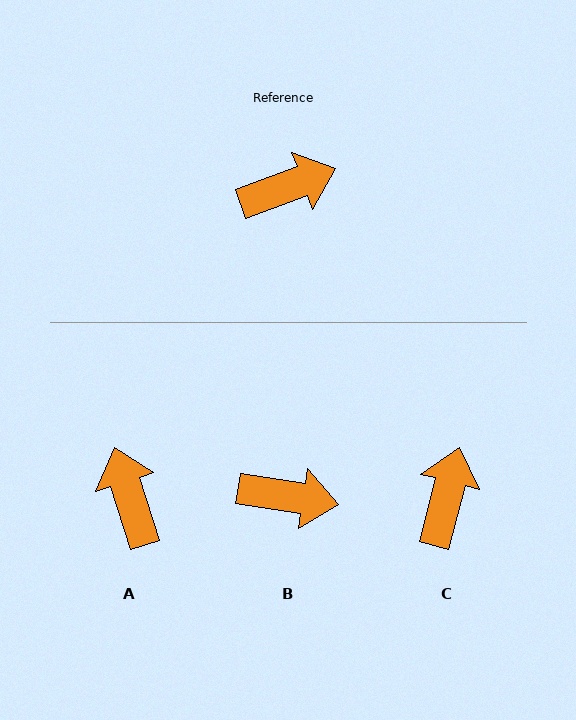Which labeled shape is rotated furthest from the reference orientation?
A, about 87 degrees away.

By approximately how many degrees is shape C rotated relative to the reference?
Approximately 55 degrees counter-clockwise.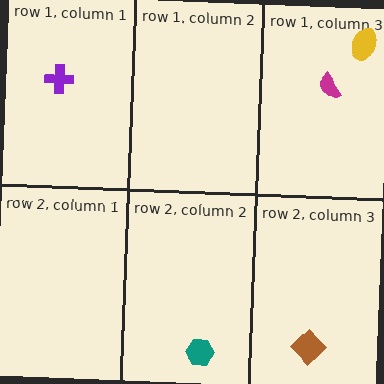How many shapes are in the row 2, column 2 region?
1.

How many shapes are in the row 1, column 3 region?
2.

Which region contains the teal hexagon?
The row 2, column 2 region.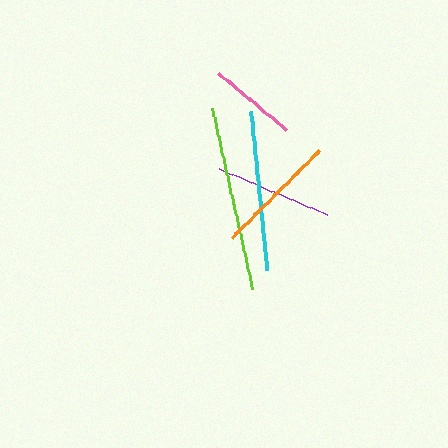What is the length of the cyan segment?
The cyan segment is approximately 159 pixels long.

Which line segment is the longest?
The lime line is the longest at approximately 184 pixels.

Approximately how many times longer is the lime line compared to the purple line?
The lime line is approximately 1.6 times the length of the purple line.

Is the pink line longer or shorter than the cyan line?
The cyan line is longer than the pink line.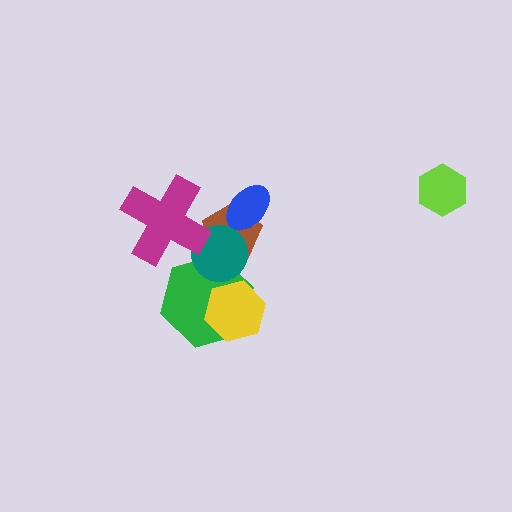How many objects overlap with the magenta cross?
2 objects overlap with the magenta cross.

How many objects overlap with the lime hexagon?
0 objects overlap with the lime hexagon.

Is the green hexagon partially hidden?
Yes, it is partially covered by another shape.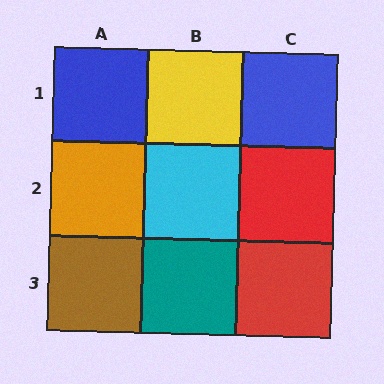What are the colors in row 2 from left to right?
Orange, cyan, red.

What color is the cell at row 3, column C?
Red.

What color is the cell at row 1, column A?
Blue.